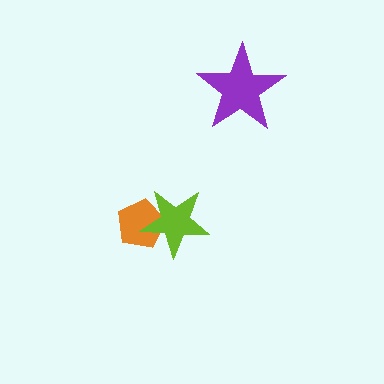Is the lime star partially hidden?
No, no other shape covers it.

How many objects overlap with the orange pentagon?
1 object overlaps with the orange pentagon.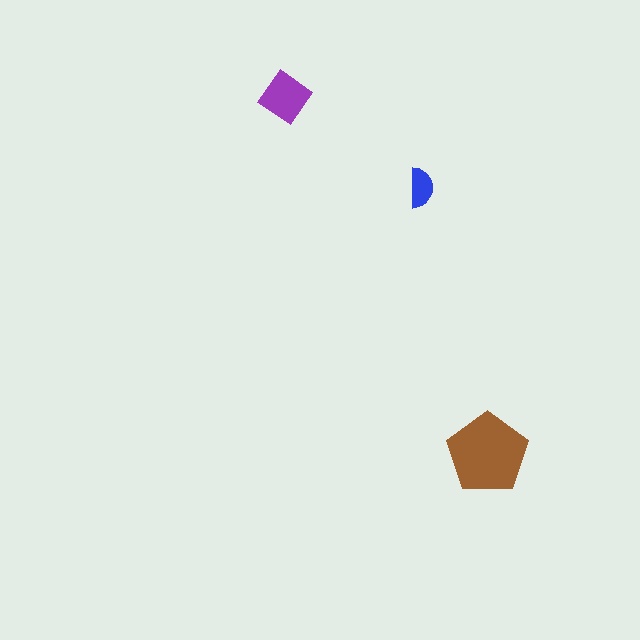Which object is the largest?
The brown pentagon.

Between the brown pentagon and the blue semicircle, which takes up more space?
The brown pentagon.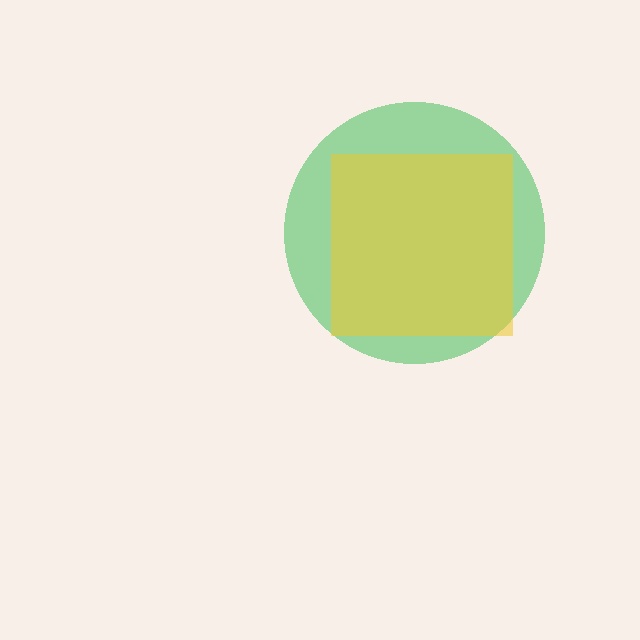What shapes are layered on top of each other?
The layered shapes are: a green circle, a yellow square.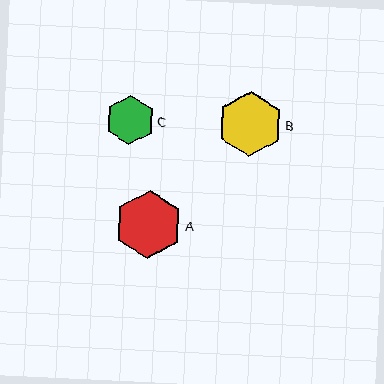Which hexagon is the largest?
Hexagon A is the largest with a size of approximately 68 pixels.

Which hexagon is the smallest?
Hexagon C is the smallest with a size of approximately 49 pixels.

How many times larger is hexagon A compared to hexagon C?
Hexagon A is approximately 1.4 times the size of hexagon C.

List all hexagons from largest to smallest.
From largest to smallest: A, B, C.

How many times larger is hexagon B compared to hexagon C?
Hexagon B is approximately 1.3 times the size of hexagon C.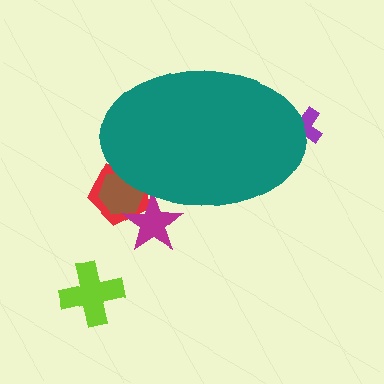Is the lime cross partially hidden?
No, the lime cross is fully visible.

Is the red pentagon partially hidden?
Yes, the red pentagon is partially hidden behind the teal ellipse.